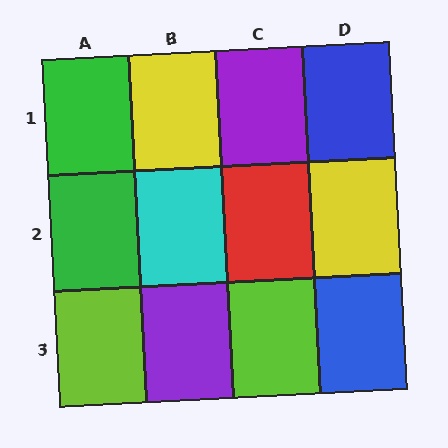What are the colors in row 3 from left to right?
Lime, purple, lime, blue.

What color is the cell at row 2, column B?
Cyan.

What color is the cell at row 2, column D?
Yellow.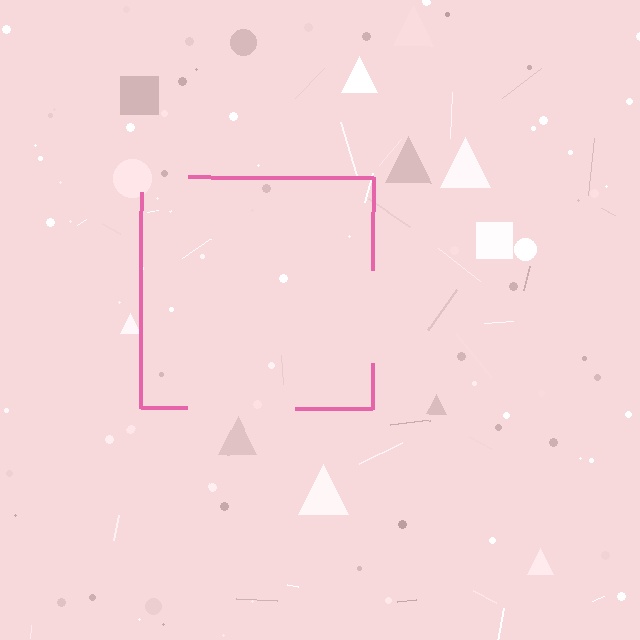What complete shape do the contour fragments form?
The contour fragments form a square.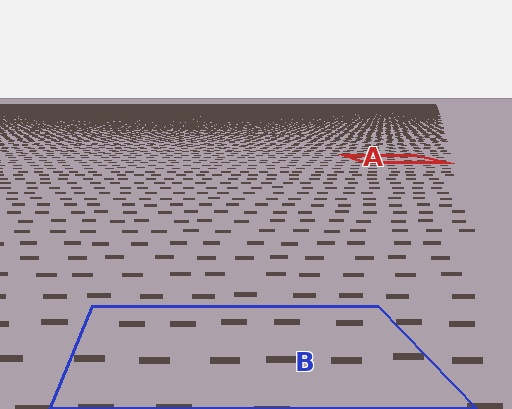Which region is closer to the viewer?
Region B is closer. The texture elements there are larger and more spread out.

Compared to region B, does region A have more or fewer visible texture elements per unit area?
Region A has more texture elements per unit area — they are packed more densely because it is farther away.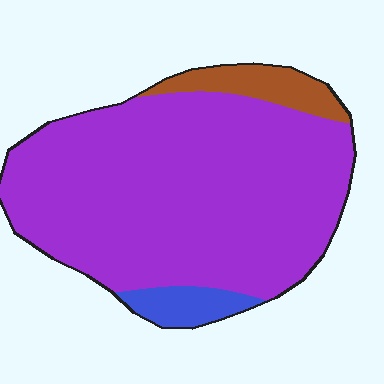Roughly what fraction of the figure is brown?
Brown takes up about one tenth (1/10) of the figure.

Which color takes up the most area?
Purple, at roughly 85%.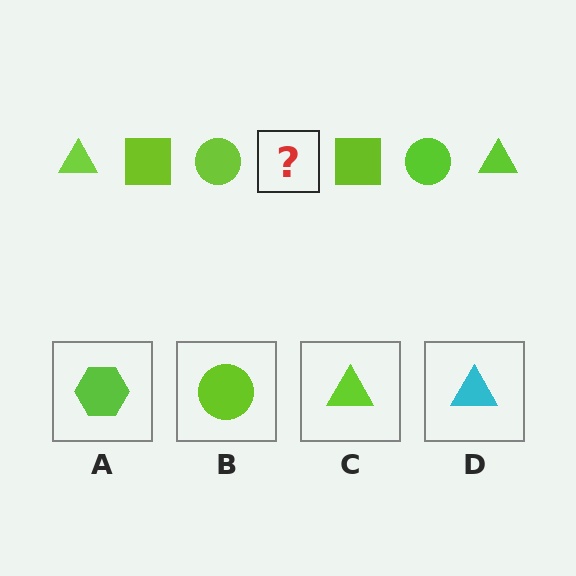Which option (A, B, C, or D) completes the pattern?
C.